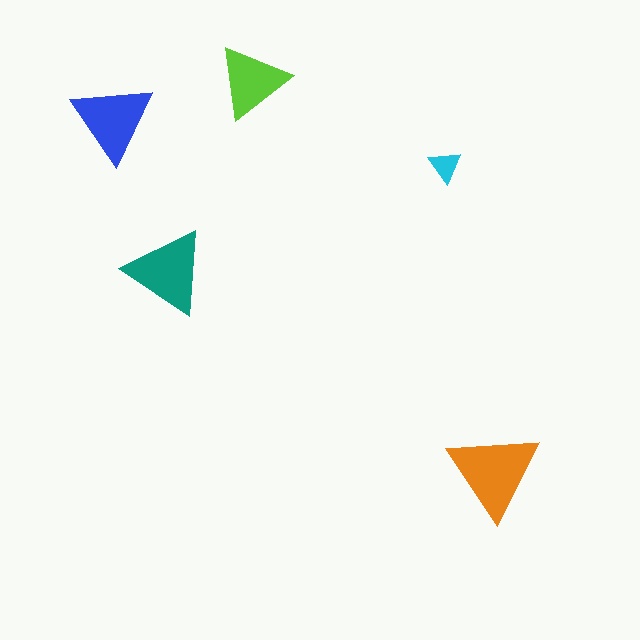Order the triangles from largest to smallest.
the orange one, the teal one, the blue one, the lime one, the cyan one.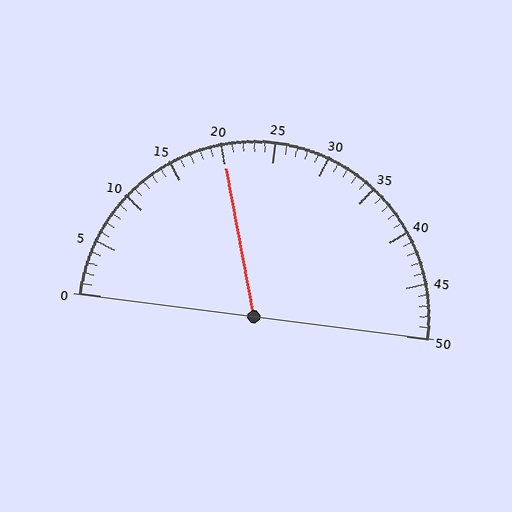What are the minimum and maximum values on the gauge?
The gauge ranges from 0 to 50.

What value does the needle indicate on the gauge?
The needle indicates approximately 20.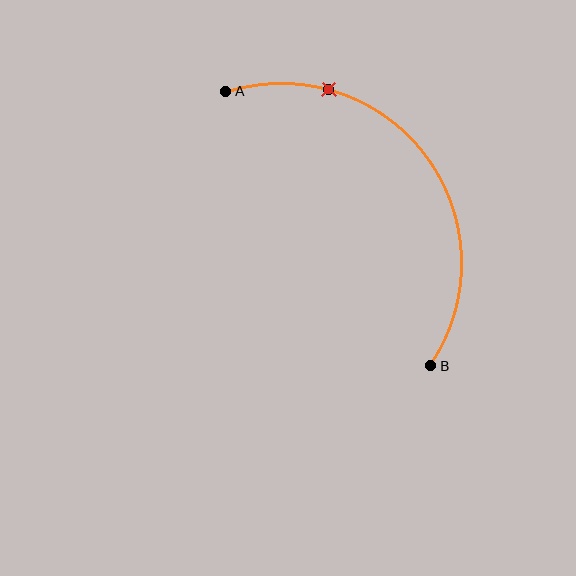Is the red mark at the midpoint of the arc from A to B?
No. The red mark lies on the arc but is closer to endpoint A. The arc midpoint would be at the point on the curve equidistant along the arc from both A and B.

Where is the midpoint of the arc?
The arc midpoint is the point on the curve farthest from the straight line joining A and B. It sits above and to the right of that line.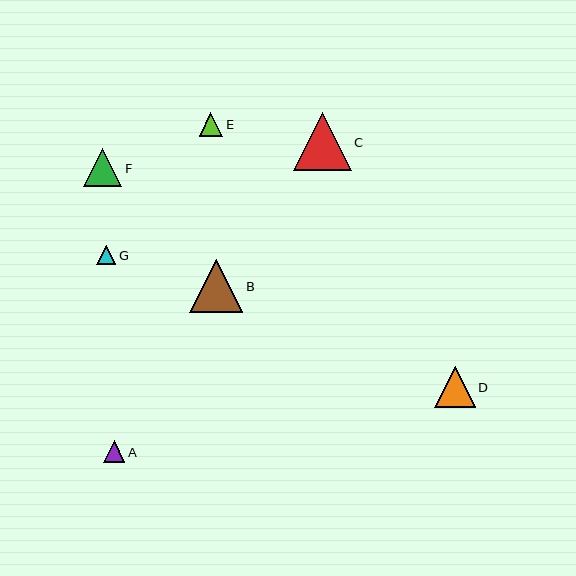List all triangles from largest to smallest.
From largest to smallest: C, B, D, F, E, A, G.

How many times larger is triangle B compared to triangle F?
Triangle B is approximately 1.4 times the size of triangle F.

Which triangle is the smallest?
Triangle G is the smallest with a size of approximately 19 pixels.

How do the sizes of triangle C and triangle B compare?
Triangle C and triangle B are approximately the same size.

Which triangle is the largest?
Triangle C is the largest with a size of approximately 58 pixels.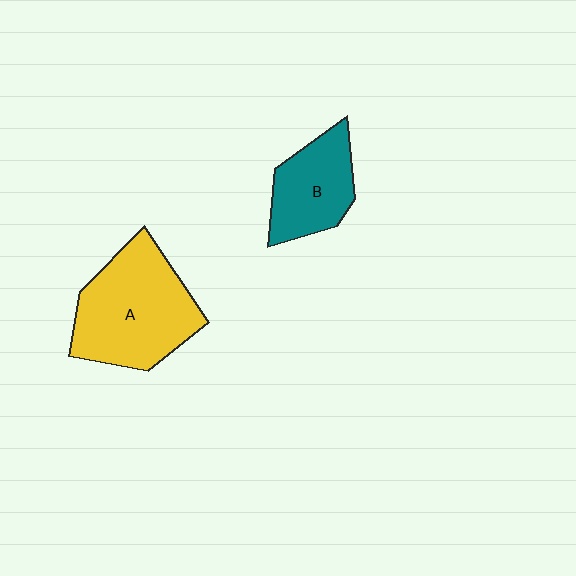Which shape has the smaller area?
Shape B (teal).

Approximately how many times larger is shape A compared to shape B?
Approximately 1.7 times.